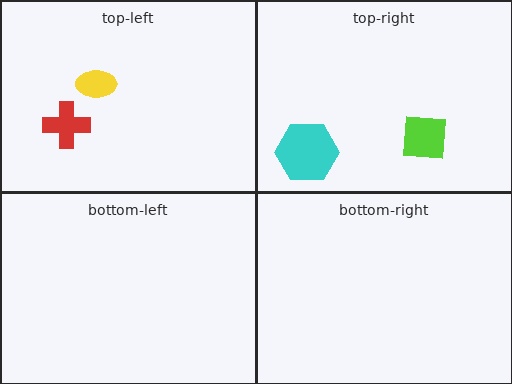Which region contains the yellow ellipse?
The top-left region.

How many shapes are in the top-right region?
2.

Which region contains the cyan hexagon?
The top-right region.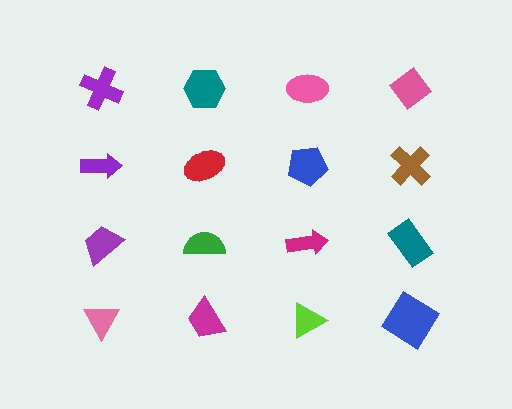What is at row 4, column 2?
A magenta trapezoid.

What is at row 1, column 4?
A pink diamond.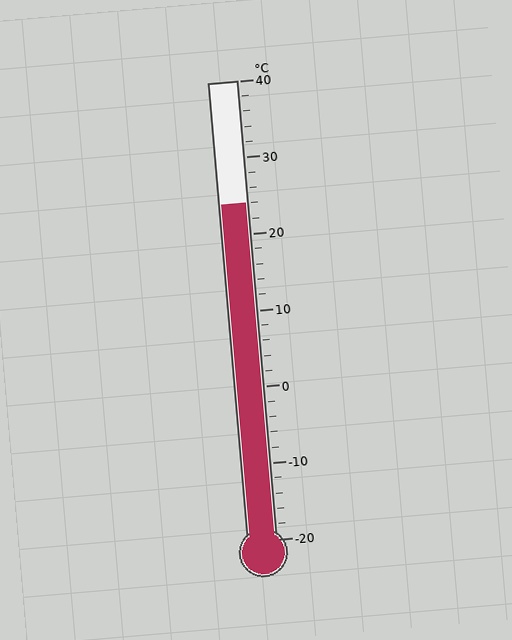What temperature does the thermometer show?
The thermometer shows approximately 24°C.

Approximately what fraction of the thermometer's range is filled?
The thermometer is filled to approximately 75% of its range.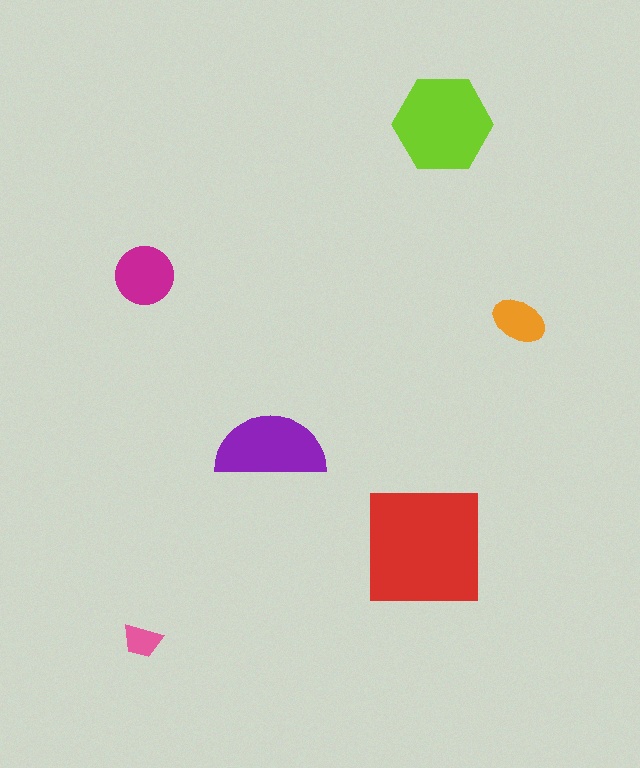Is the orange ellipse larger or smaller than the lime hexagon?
Smaller.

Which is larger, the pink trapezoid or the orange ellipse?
The orange ellipse.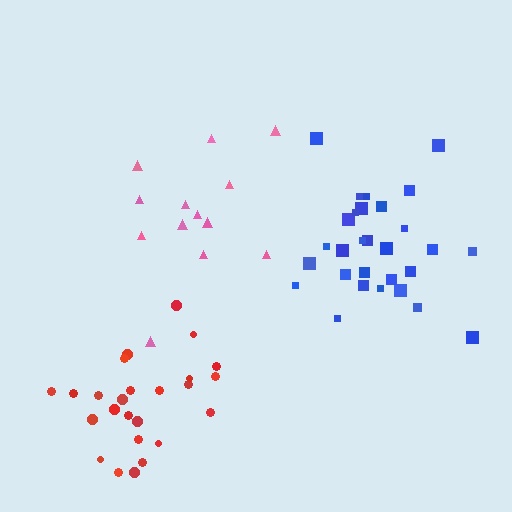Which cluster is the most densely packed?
Blue.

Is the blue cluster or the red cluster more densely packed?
Blue.